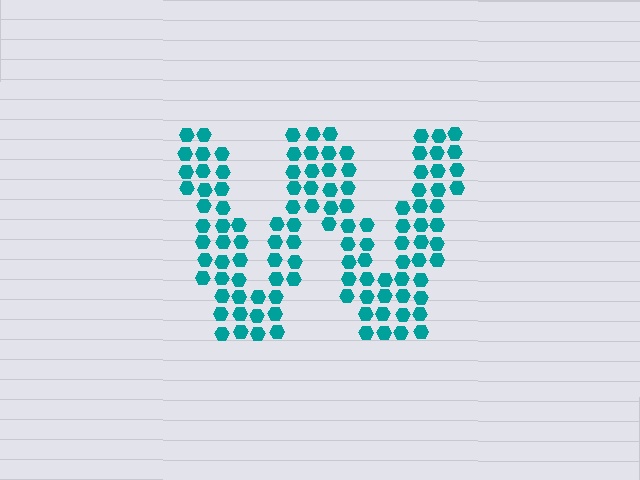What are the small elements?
The small elements are hexagons.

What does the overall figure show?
The overall figure shows the letter W.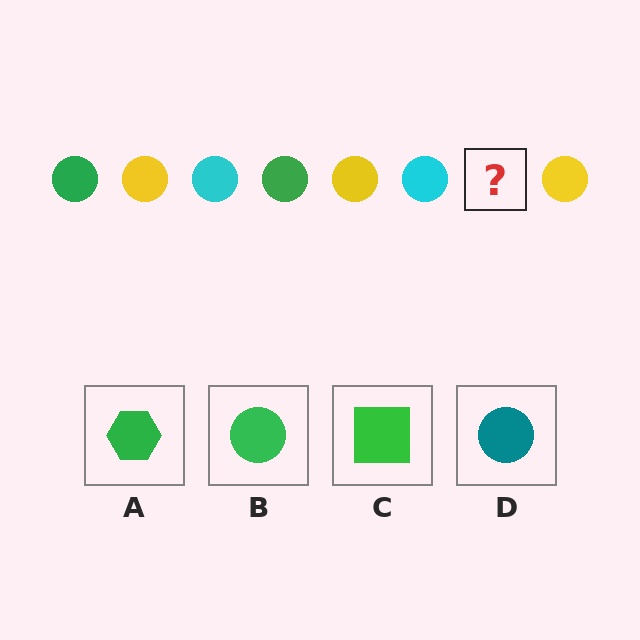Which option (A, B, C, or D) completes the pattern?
B.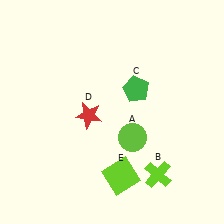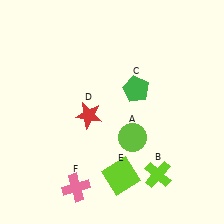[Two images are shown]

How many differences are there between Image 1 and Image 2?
There is 1 difference between the two images.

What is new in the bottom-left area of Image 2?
A pink cross (F) was added in the bottom-left area of Image 2.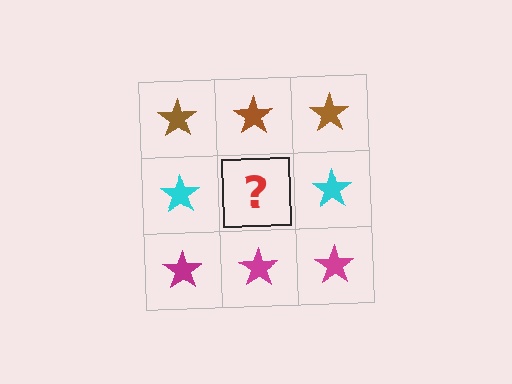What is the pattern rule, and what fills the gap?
The rule is that each row has a consistent color. The gap should be filled with a cyan star.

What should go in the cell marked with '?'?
The missing cell should contain a cyan star.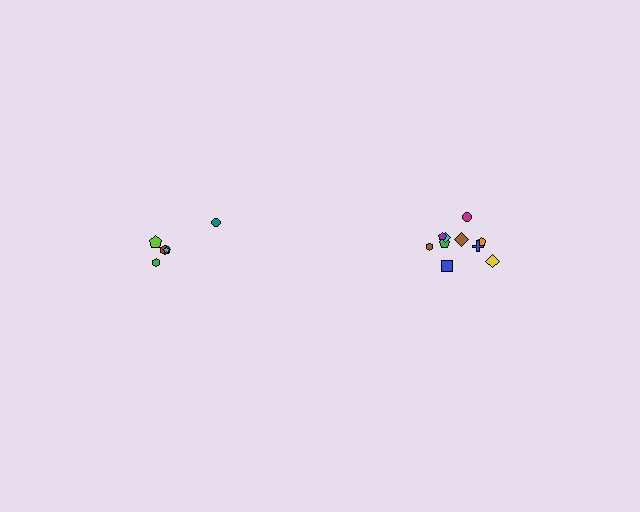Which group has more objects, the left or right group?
The right group.